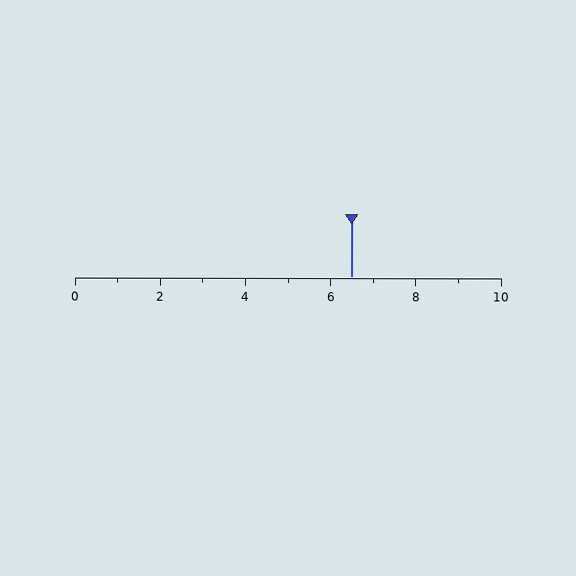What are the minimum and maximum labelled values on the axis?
The axis runs from 0 to 10.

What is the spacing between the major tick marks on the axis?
The major ticks are spaced 2 apart.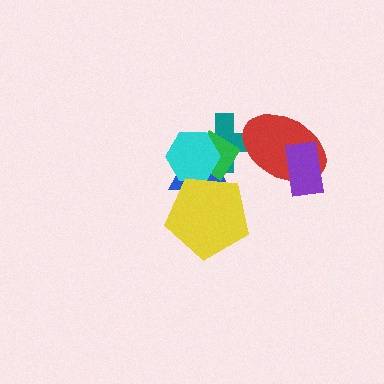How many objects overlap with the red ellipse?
2 objects overlap with the red ellipse.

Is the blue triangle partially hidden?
Yes, it is partially covered by another shape.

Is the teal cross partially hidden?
Yes, it is partially covered by another shape.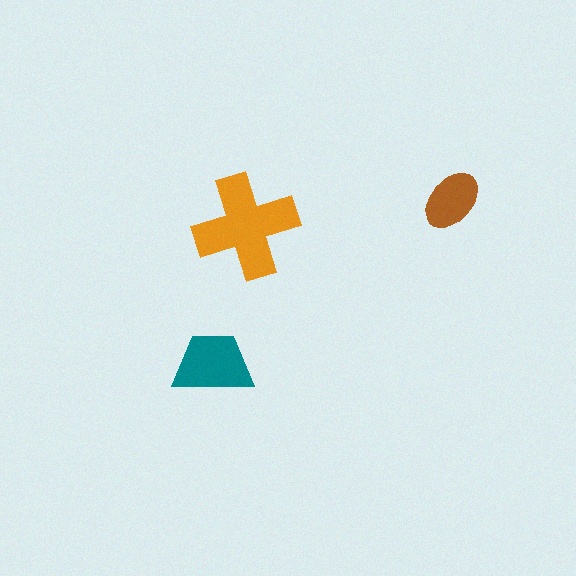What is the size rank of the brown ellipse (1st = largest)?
3rd.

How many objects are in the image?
There are 3 objects in the image.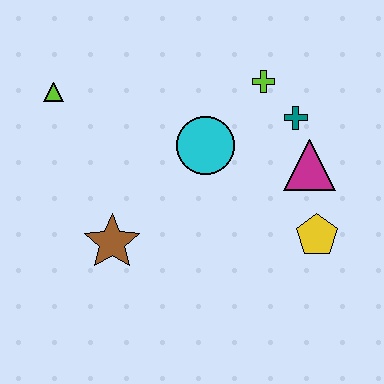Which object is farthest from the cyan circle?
The lime triangle is farthest from the cyan circle.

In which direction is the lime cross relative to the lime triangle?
The lime cross is to the right of the lime triangle.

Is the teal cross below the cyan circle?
No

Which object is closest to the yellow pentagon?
The magenta triangle is closest to the yellow pentagon.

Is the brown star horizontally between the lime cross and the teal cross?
No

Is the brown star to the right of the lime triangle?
Yes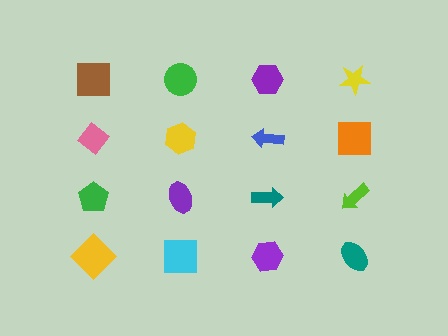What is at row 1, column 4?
A yellow star.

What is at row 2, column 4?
An orange square.